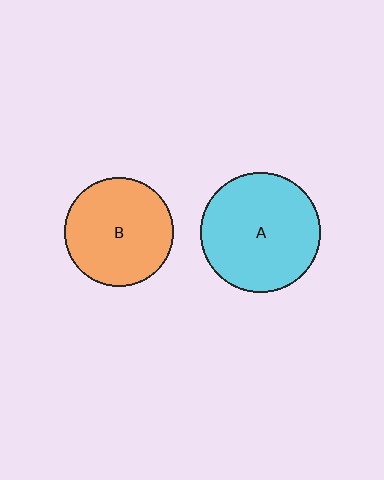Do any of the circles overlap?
No, none of the circles overlap.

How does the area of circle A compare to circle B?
Approximately 1.2 times.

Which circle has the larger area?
Circle A (cyan).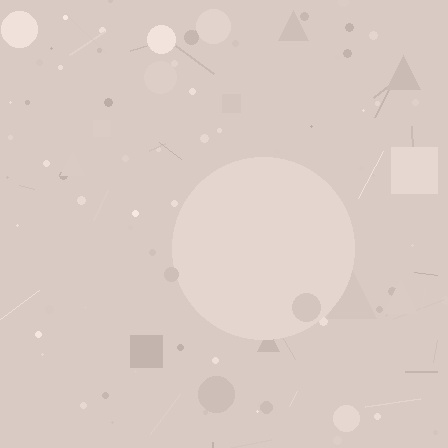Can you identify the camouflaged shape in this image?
The camouflaged shape is a circle.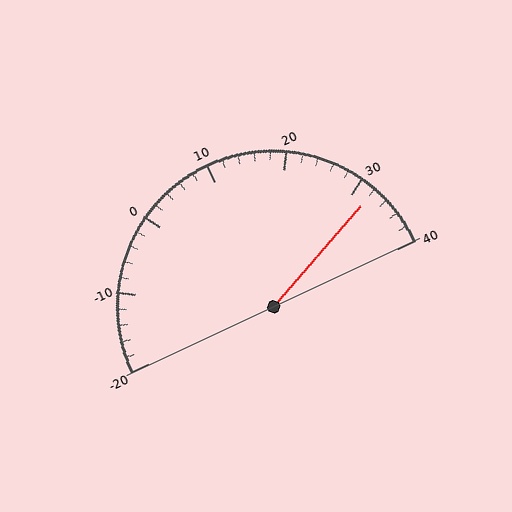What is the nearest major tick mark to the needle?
The nearest major tick mark is 30.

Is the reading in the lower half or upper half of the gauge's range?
The reading is in the upper half of the range (-20 to 40).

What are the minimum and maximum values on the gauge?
The gauge ranges from -20 to 40.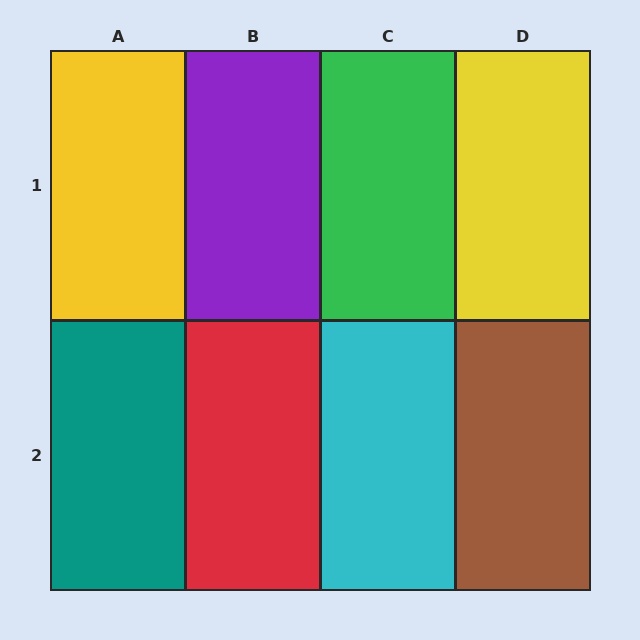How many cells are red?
1 cell is red.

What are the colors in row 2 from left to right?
Teal, red, cyan, brown.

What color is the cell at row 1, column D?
Yellow.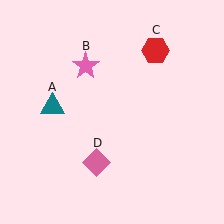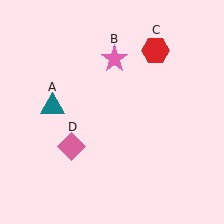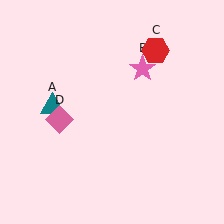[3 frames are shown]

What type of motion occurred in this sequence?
The pink star (object B), pink diamond (object D) rotated clockwise around the center of the scene.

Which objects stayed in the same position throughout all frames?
Teal triangle (object A) and red hexagon (object C) remained stationary.